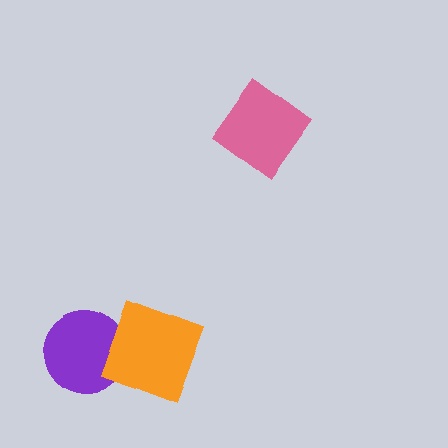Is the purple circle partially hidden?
Yes, it is partially covered by another shape.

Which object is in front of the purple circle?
The orange square is in front of the purple circle.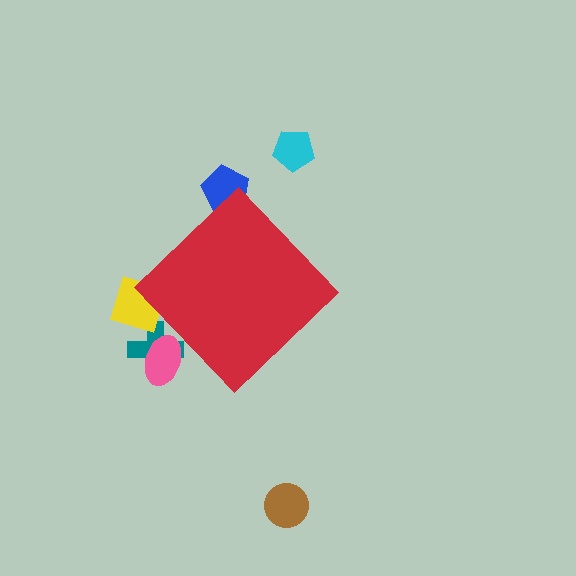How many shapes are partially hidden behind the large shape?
4 shapes are partially hidden.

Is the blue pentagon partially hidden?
Yes, the blue pentagon is partially hidden behind the red diamond.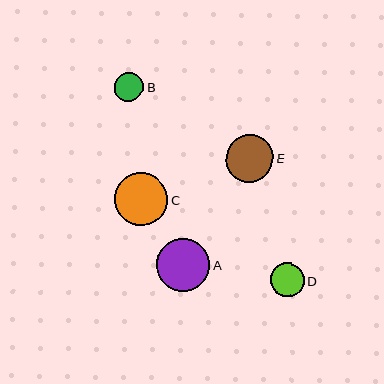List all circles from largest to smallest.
From largest to smallest: C, A, E, D, B.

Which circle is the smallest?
Circle B is the smallest with a size of approximately 29 pixels.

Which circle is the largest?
Circle C is the largest with a size of approximately 54 pixels.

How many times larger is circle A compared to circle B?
Circle A is approximately 1.8 times the size of circle B.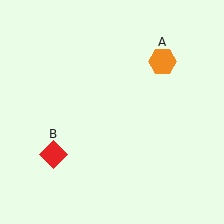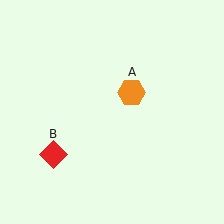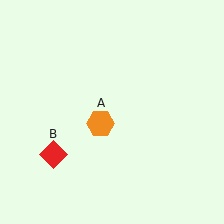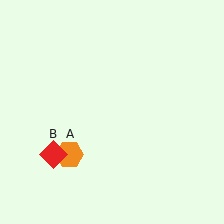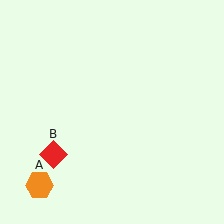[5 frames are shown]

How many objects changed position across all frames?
1 object changed position: orange hexagon (object A).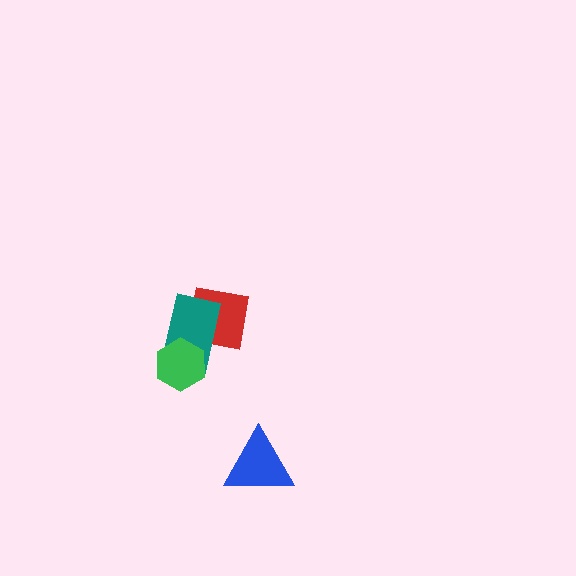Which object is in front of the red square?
The teal rectangle is in front of the red square.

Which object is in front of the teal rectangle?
The green hexagon is in front of the teal rectangle.